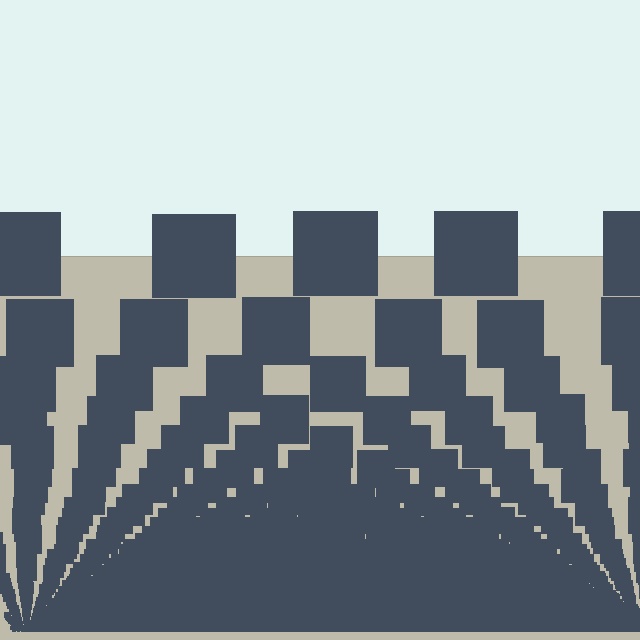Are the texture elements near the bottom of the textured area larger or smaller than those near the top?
Smaller. The gradient is inverted — elements near the bottom are smaller and denser.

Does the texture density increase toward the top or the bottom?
Density increases toward the bottom.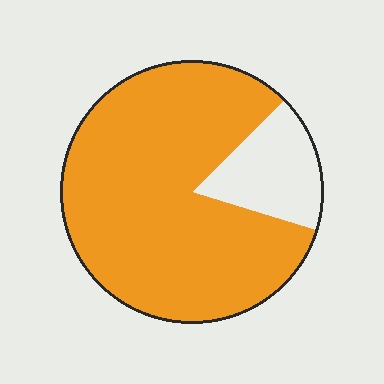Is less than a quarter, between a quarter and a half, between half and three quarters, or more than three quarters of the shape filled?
More than three quarters.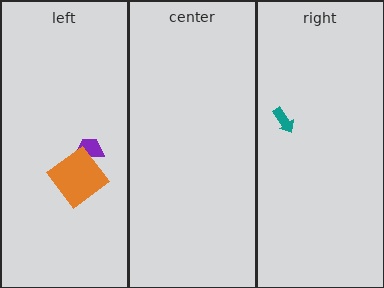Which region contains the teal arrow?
The right region.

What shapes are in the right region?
The teal arrow.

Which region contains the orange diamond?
The left region.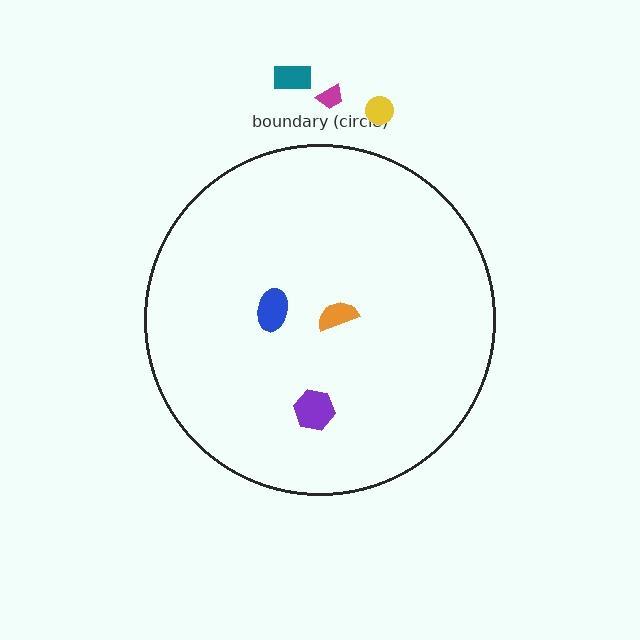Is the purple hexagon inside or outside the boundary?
Inside.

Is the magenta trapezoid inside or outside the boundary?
Outside.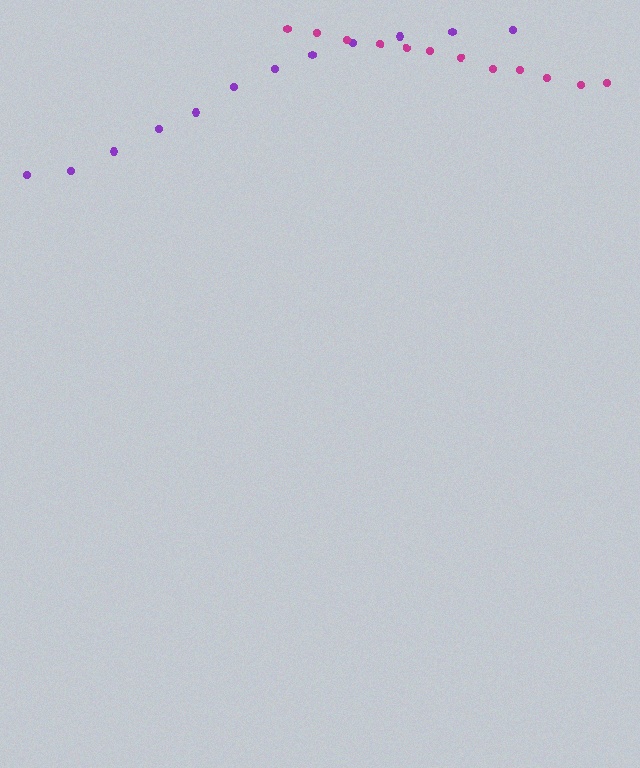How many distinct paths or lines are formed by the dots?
There are 2 distinct paths.